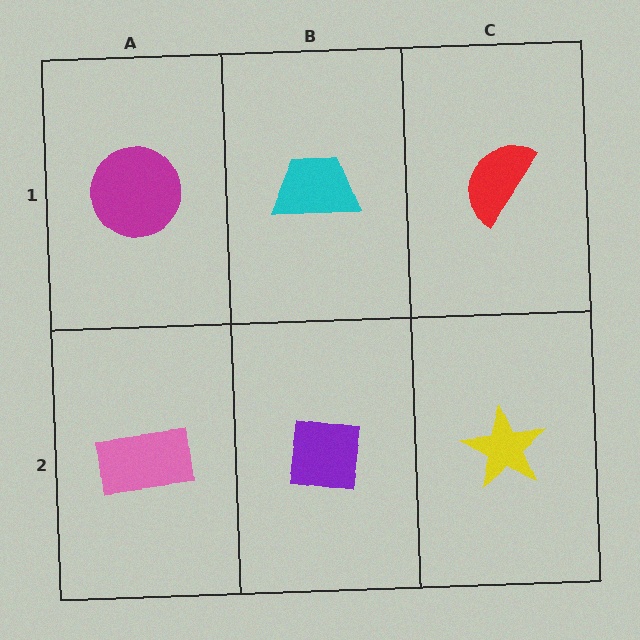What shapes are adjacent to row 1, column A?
A pink rectangle (row 2, column A), a cyan trapezoid (row 1, column B).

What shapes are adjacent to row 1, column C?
A yellow star (row 2, column C), a cyan trapezoid (row 1, column B).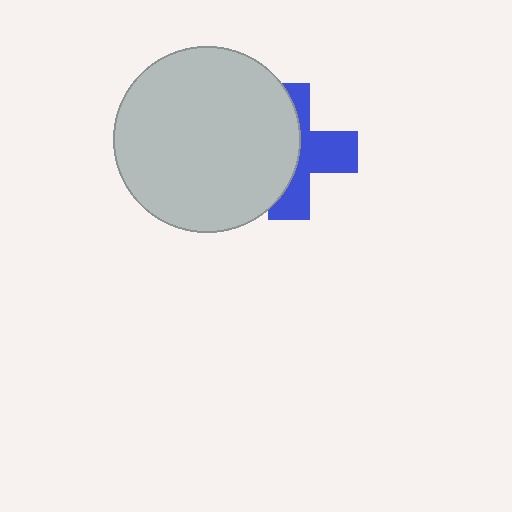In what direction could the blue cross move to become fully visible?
The blue cross could move right. That would shift it out from behind the light gray circle entirely.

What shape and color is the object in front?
The object in front is a light gray circle.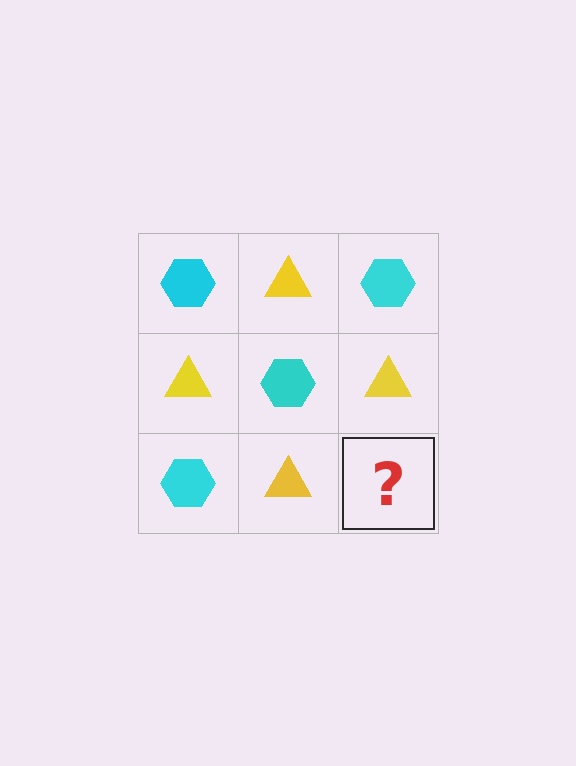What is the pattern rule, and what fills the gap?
The rule is that it alternates cyan hexagon and yellow triangle in a checkerboard pattern. The gap should be filled with a cyan hexagon.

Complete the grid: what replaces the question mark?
The question mark should be replaced with a cyan hexagon.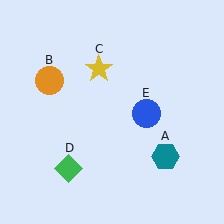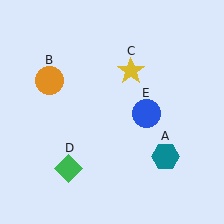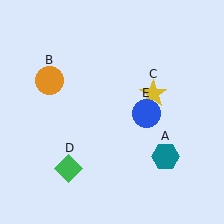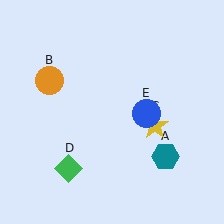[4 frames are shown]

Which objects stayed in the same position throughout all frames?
Teal hexagon (object A) and orange circle (object B) and green diamond (object D) and blue circle (object E) remained stationary.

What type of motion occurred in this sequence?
The yellow star (object C) rotated clockwise around the center of the scene.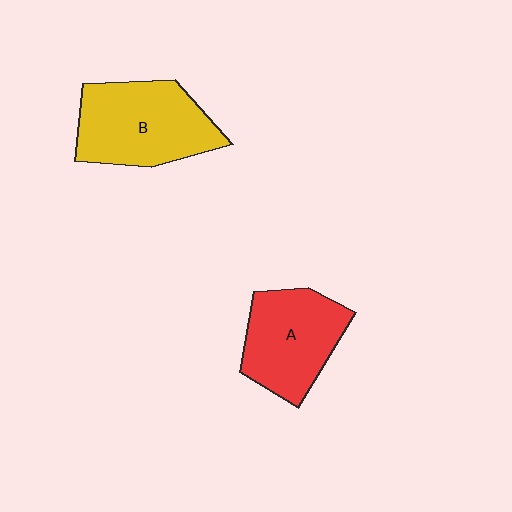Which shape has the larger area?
Shape B (yellow).